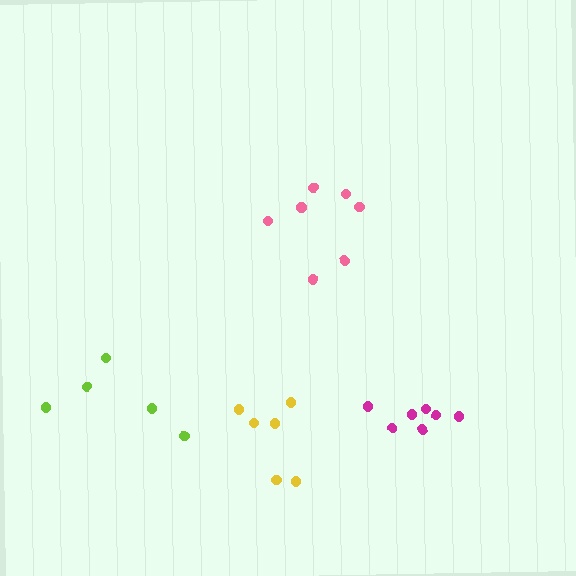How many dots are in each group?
Group 1: 6 dots, Group 2: 7 dots, Group 3: 5 dots, Group 4: 7 dots (25 total).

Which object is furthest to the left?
The lime cluster is leftmost.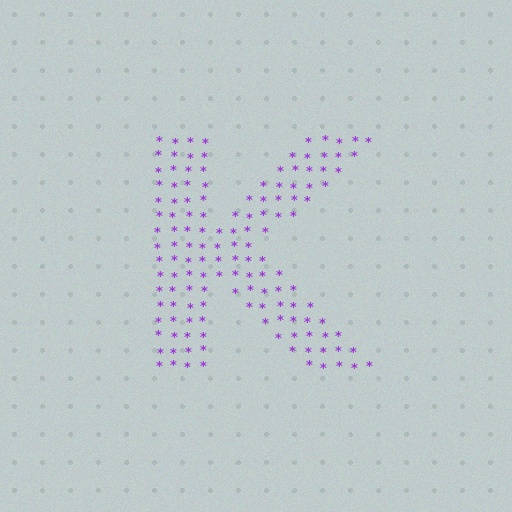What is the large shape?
The large shape is the letter K.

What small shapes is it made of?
It is made of small asterisks.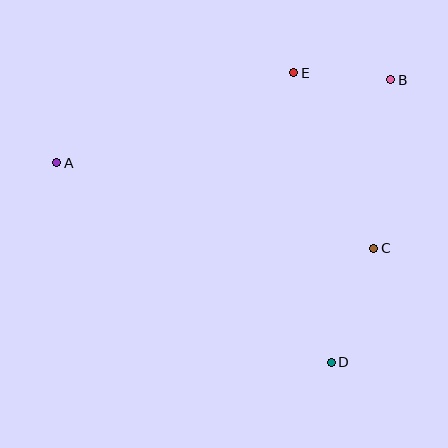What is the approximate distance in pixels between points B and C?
The distance between B and C is approximately 169 pixels.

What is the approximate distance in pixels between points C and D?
The distance between C and D is approximately 122 pixels.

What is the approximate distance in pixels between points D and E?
The distance between D and E is approximately 292 pixels.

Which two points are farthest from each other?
Points A and B are farthest from each other.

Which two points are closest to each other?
Points B and E are closest to each other.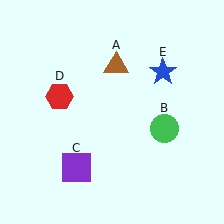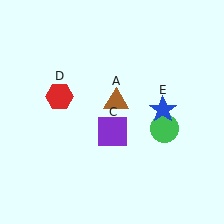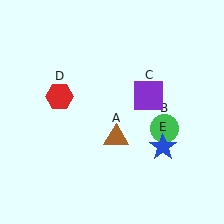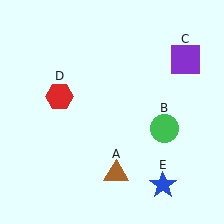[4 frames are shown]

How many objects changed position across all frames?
3 objects changed position: brown triangle (object A), purple square (object C), blue star (object E).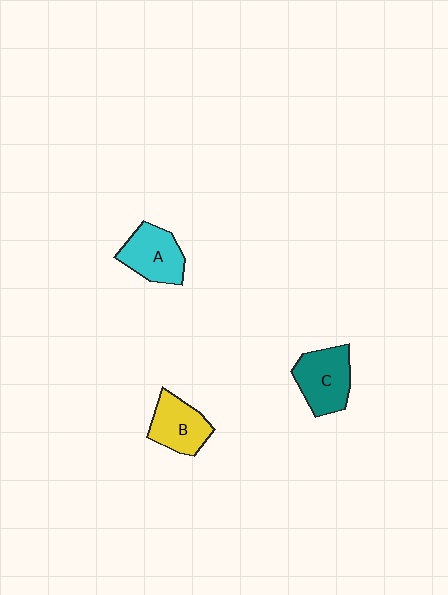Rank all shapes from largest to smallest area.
From largest to smallest: C (teal), A (cyan), B (yellow).